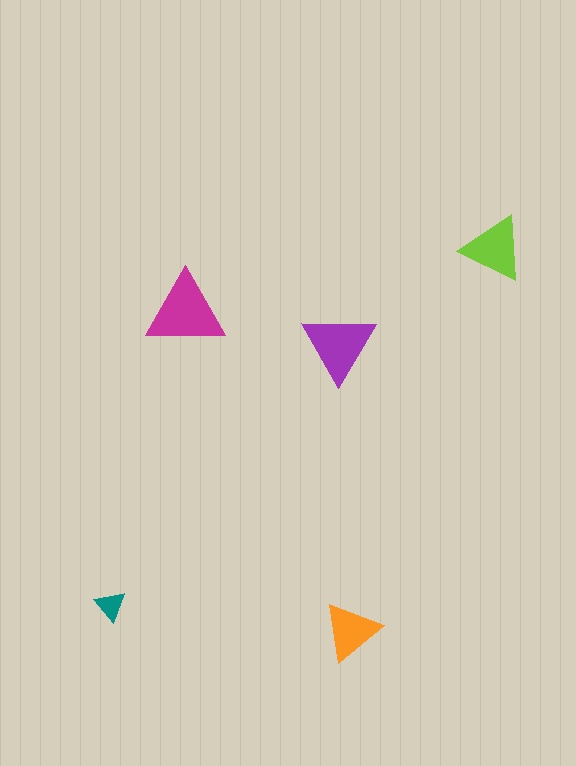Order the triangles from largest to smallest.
the magenta one, the purple one, the lime one, the orange one, the teal one.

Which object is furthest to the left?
The teal triangle is leftmost.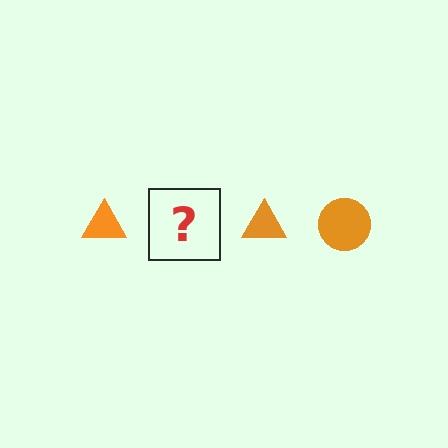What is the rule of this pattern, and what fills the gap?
The rule is that the pattern cycles through triangle, circle shapes in orange. The gap should be filled with an orange circle.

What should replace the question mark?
The question mark should be replaced with an orange circle.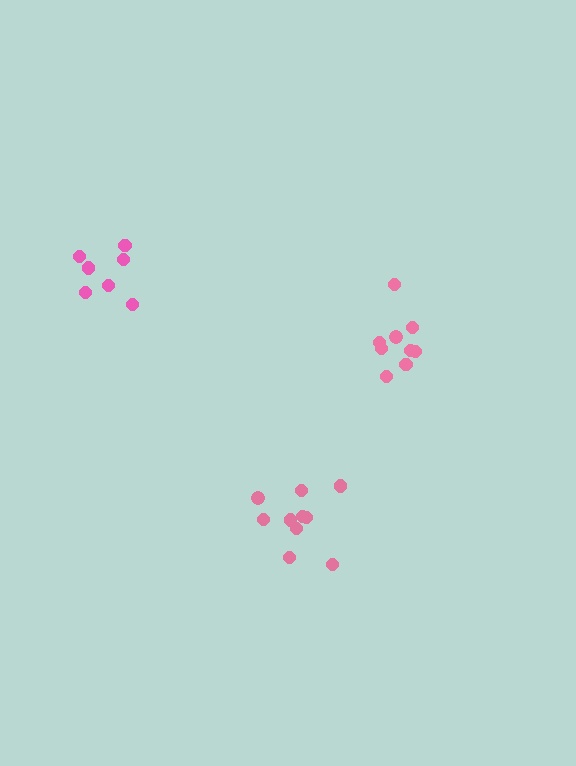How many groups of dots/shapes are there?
There are 3 groups.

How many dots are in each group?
Group 1: 10 dots, Group 2: 9 dots, Group 3: 7 dots (26 total).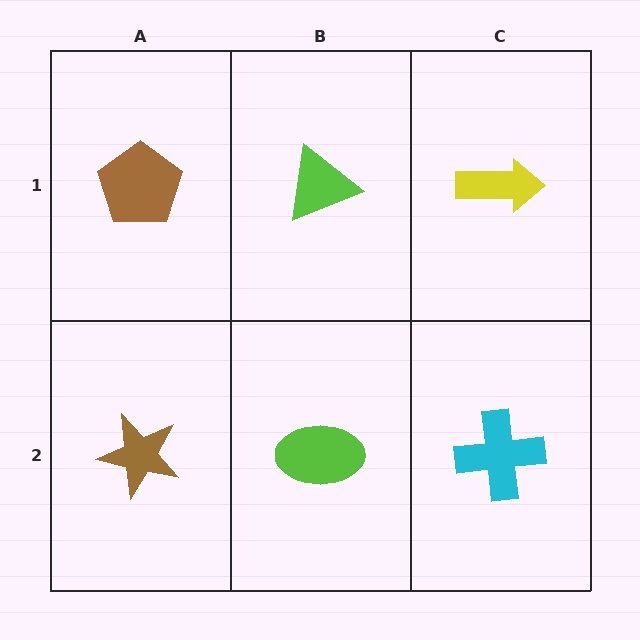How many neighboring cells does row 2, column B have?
3.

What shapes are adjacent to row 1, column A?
A brown star (row 2, column A), a lime triangle (row 1, column B).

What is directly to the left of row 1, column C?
A lime triangle.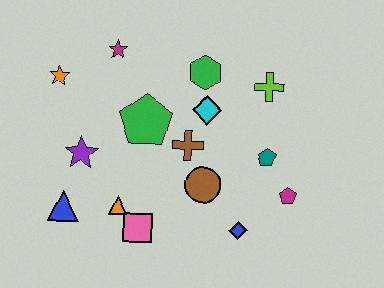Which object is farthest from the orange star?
The magenta pentagon is farthest from the orange star.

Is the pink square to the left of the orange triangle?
No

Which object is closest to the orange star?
The magenta star is closest to the orange star.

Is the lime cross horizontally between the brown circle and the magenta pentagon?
Yes